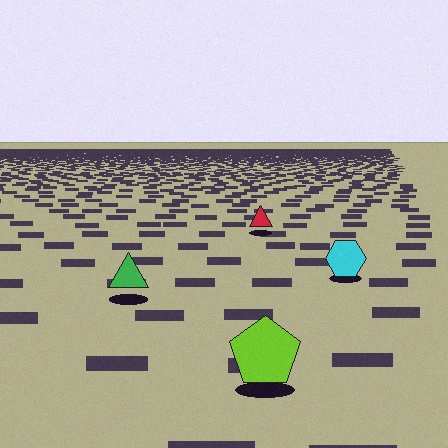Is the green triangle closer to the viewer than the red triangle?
Yes. The green triangle is closer — you can tell from the texture gradient: the ground texture is coarser near it.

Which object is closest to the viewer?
The lime pentagon is closest. The texture marks near it are larger and more spread out.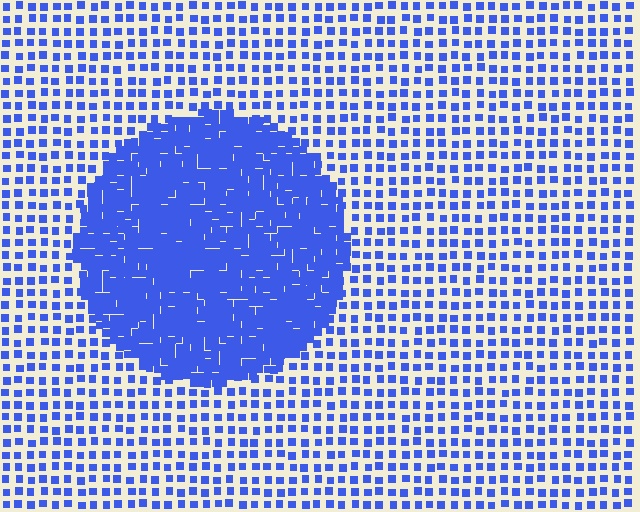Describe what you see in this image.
The image contains small blue elements arranged at two different densities. A circle-shaped region is visible where the elements are more densely packed than the surrounding area.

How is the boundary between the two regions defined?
The boundary is defined by a change in element density (approximately 2.9x ratio). All elements are the same color, size, and shape.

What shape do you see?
I see a circle.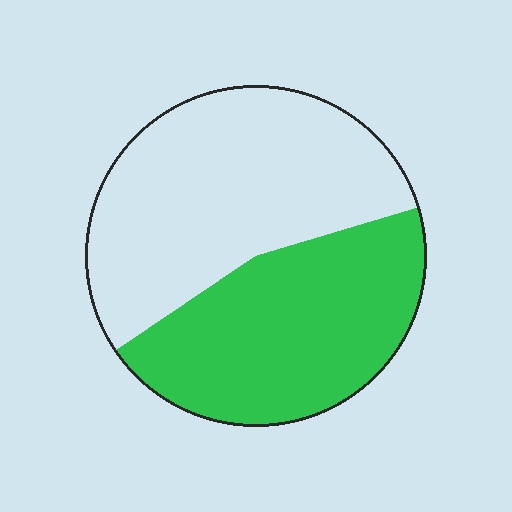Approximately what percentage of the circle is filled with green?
Approximately 45%.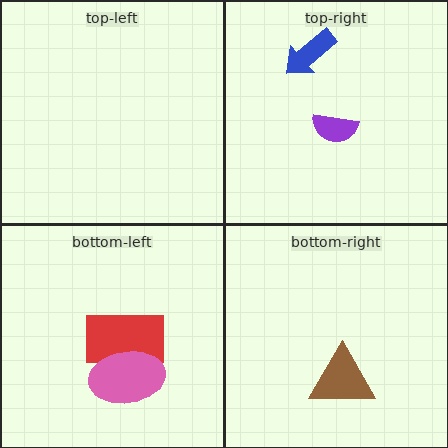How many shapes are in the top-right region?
2.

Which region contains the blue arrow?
The top-right region.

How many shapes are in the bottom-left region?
2.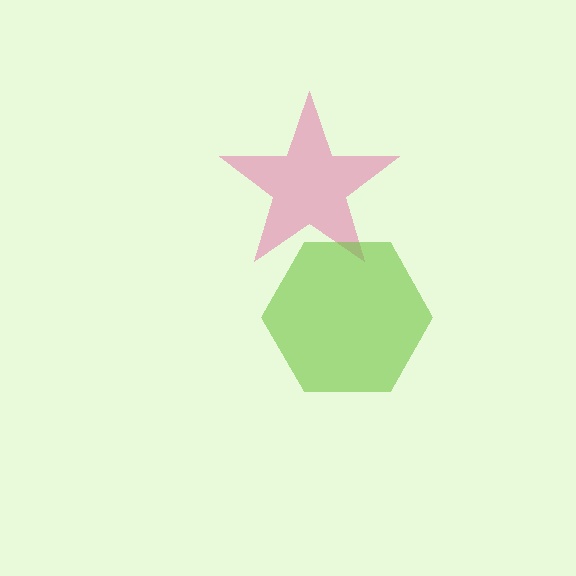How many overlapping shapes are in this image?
There are 2 overlapping shapes in the image.